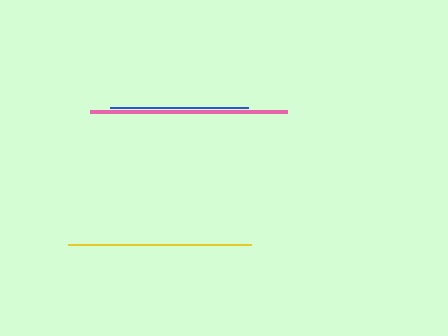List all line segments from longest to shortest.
From longest to shortest: pink, yellow, blue.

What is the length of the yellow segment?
The yellow segment is approximately 184 pixels long.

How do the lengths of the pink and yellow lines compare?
The pink and yellow lines are approximately the same length.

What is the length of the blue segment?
The blue segment is approximately 137 pixels long.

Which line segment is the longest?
The pink line is the longest at approximately 197 pixels.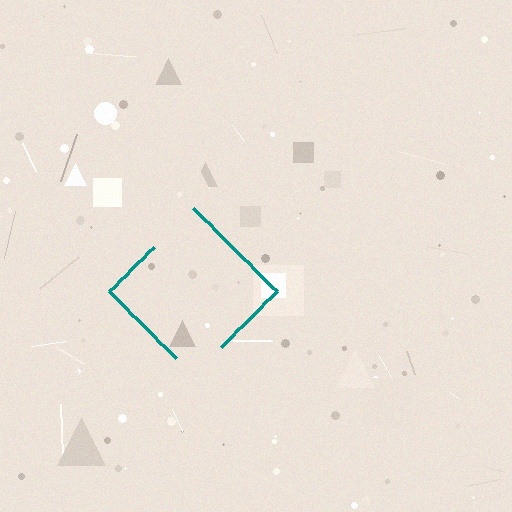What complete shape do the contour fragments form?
The contour fragments form a diamond.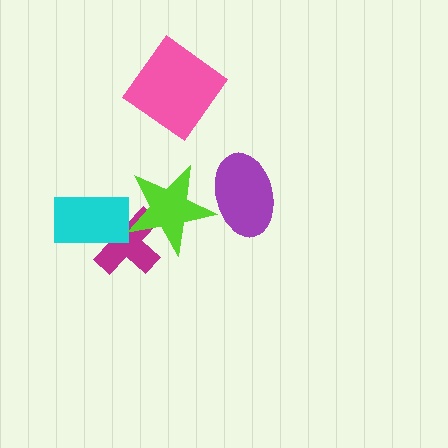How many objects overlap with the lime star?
2 objects overlap with the lime star.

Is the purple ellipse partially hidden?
No, no other shape covers it.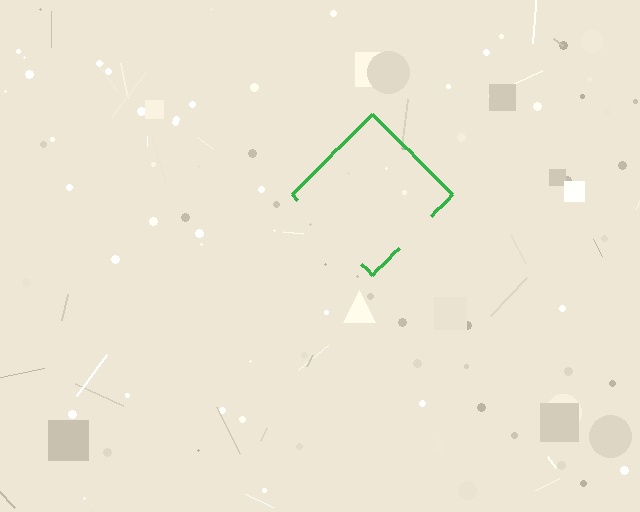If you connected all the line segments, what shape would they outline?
They would outline a diamond.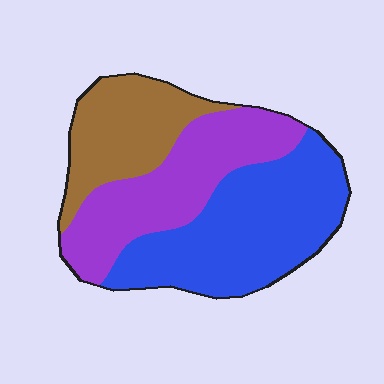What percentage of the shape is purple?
Purple covers around 35% of the shape.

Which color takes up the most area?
Blue, at roughly 45%.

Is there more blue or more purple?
Blue.